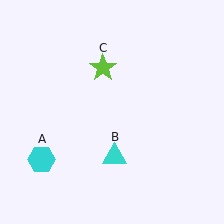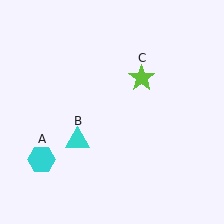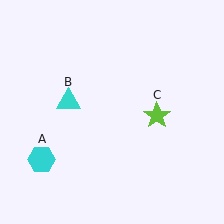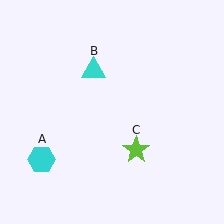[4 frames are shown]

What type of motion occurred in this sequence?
The cyan triangle (object B), lime star (object C) rotated clockwise around the center of the scene.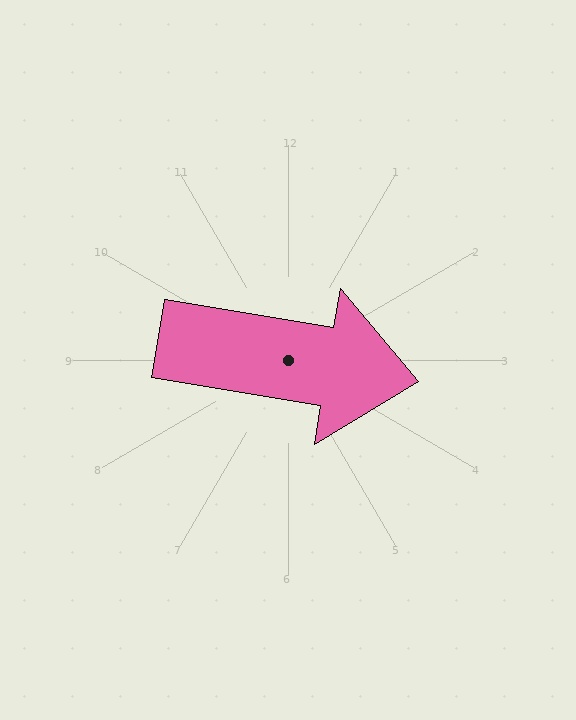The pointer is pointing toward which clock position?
Roughly 3 o'clock.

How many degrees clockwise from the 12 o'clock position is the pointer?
Approximately 99 degrees.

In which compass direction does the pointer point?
East.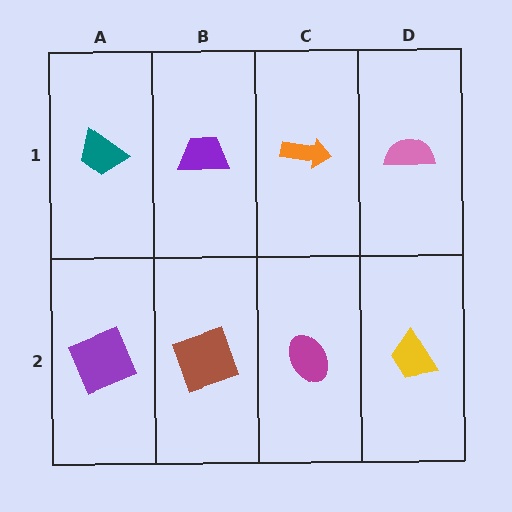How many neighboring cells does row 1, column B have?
3.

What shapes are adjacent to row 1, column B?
A brown square (row 2, column B), a teal trapezoid (row 1, column A), an orange arrow (row 1, column C).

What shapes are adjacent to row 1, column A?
A purple square (row 2, column A), a purple trapezoid (row 1, column B).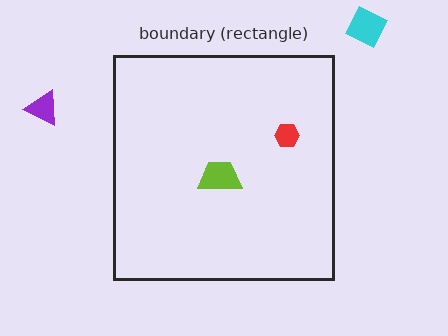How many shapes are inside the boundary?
2 inside, 2 outside.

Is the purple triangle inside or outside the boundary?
Outside.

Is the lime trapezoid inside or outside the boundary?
Inside.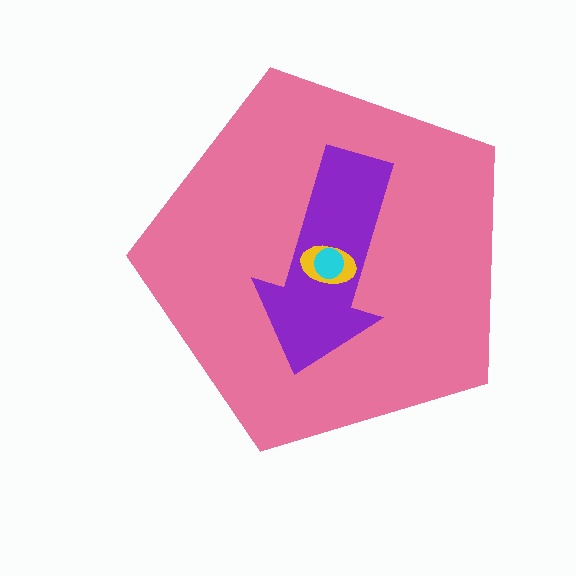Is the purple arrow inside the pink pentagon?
Yes.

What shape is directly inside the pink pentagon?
The purple arrow.